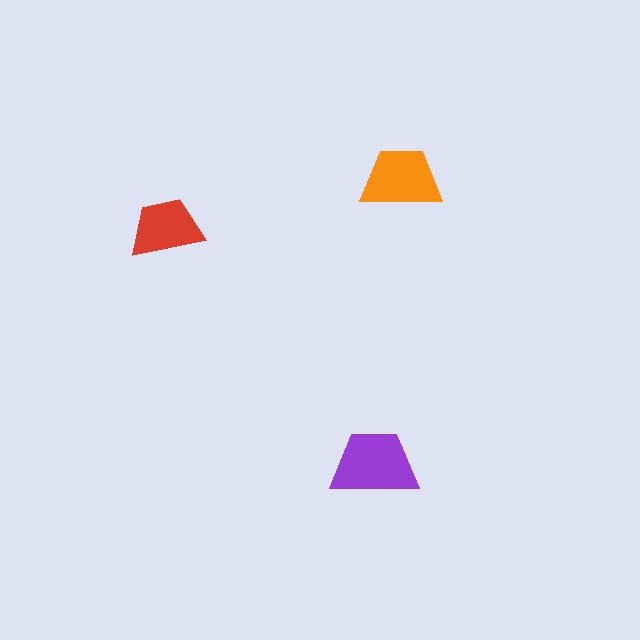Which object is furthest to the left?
The red trapezoid is leftmost.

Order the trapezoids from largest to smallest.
the purple one, the orange one, the red one.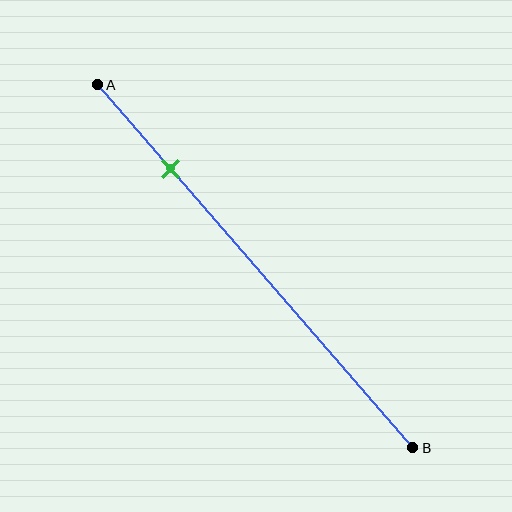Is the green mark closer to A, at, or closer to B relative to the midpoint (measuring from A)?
The green mark is closer to point A than the midpoint of segment AB.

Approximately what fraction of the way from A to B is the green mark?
The green mark is approximately 25% of the way from A to B.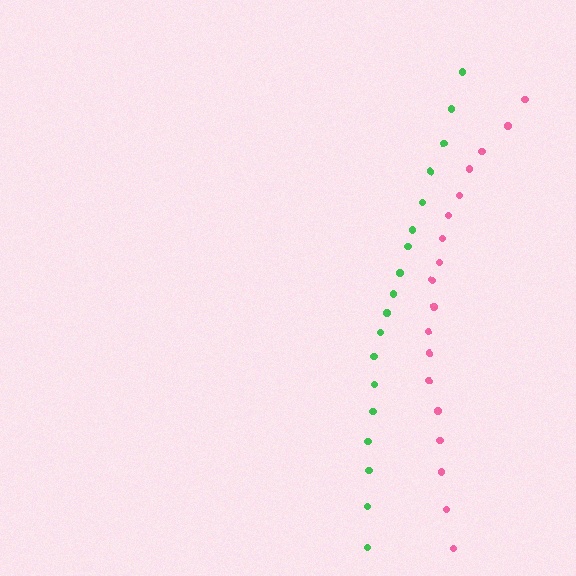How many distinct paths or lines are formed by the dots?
There are 2 distinct paths.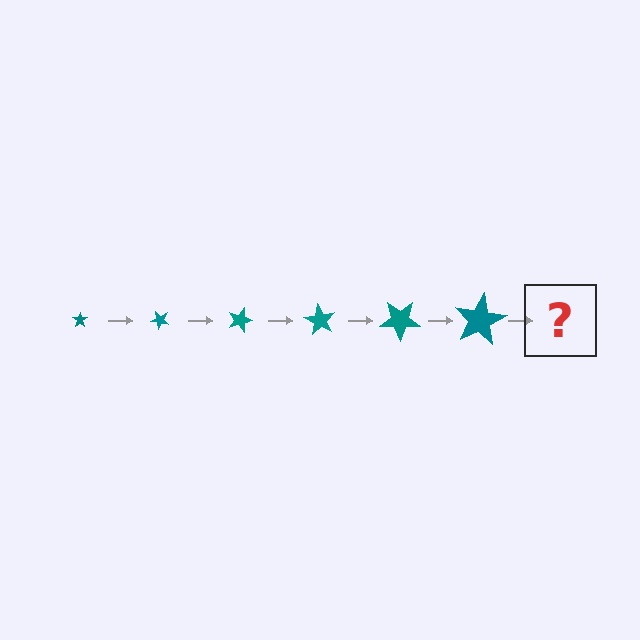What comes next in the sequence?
The next element should be a star, larger than the previous one and rotated 270 degrees from the start.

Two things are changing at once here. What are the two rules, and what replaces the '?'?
The two rules are that the star grows larger each step and it rotates 45 degrees each step. The '?' should be a star, larger than the previous one and rotated 270 degrees from the start.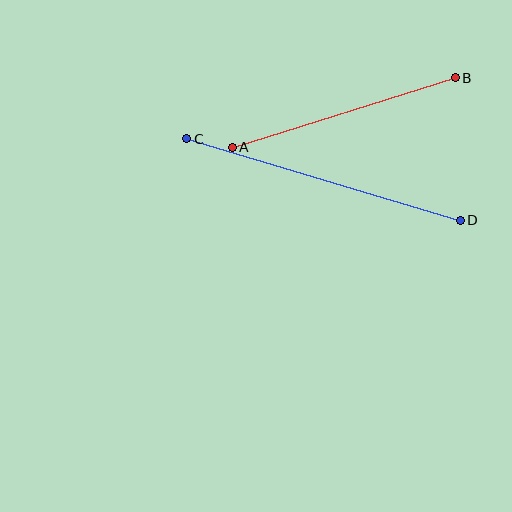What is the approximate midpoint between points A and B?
The midpoint is at approximately (344, 112) pixels.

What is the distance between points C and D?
The distance is approximately 285 pixels.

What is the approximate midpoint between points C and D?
The midpoint is at approximately (324, 179) pixels.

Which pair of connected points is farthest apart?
Points C and D are farthest apart.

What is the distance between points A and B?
The distance is approximately 234 pixels.